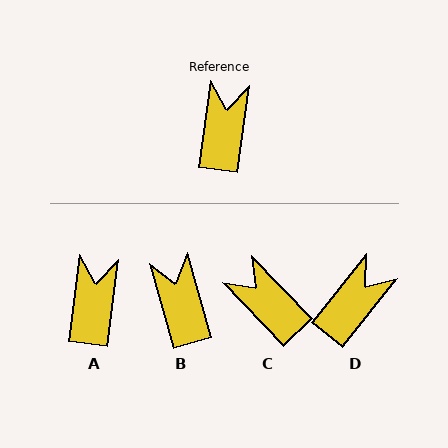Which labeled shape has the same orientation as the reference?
A.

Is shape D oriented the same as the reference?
No, it is off by about 31 degrees.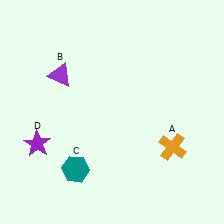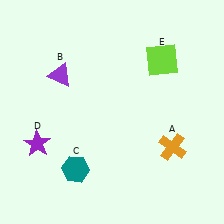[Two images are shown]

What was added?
A lime square (E) was added in Image 2.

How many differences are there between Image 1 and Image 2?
There is 1 difference between the two images.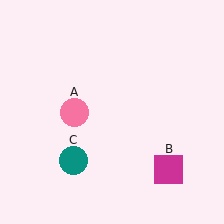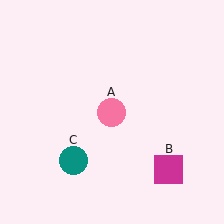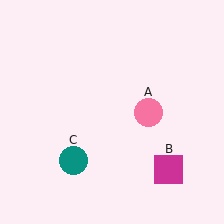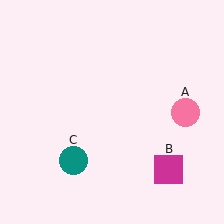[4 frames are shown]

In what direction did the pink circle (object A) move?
The pink circle (object A) moved right.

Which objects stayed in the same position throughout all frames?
Magenta square (object B) and teal circle (object C) remained stationary.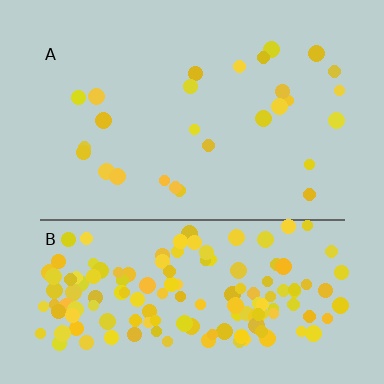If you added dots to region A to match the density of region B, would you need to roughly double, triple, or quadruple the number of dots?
Approximately quadruple.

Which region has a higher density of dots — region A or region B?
B (the bottom).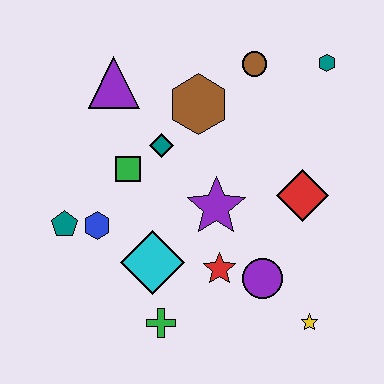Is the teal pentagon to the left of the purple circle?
Yes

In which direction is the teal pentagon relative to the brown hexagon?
The teal pentagon is to the left of the brown hexagon.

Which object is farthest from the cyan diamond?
The teal hexagon is farthest from the cyan diamond.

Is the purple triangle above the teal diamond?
Yes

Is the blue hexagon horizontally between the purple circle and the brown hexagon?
No